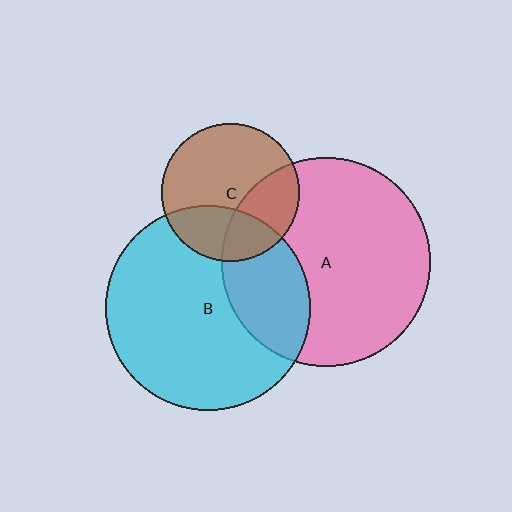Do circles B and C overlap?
Yes.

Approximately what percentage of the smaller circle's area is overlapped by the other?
Approximately 30%.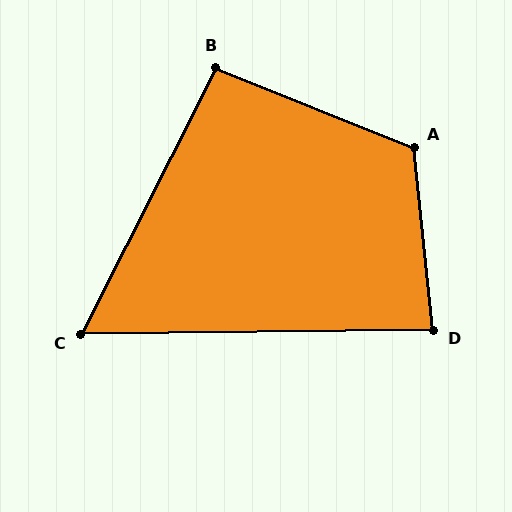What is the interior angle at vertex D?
Approximately 85 degrees (acute).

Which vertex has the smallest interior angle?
C, at approximately 62 degrees.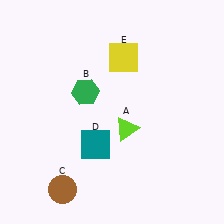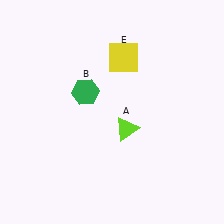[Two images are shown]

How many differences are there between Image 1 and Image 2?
There are 2 differences between the two images.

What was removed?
The teal square (D), the brown circle (C) were removed in Image 2.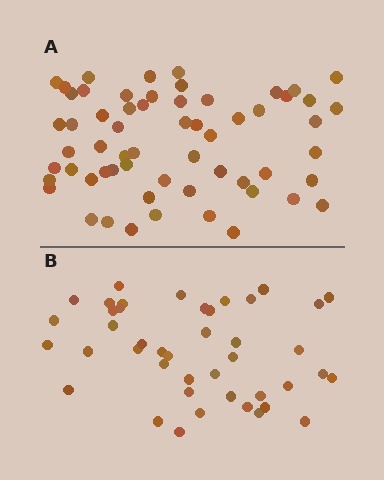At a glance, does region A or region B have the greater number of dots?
Region A (the top region) has more dots.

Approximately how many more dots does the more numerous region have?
Region A has approximately 15 more dots than region B.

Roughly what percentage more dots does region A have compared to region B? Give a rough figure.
About 40% more.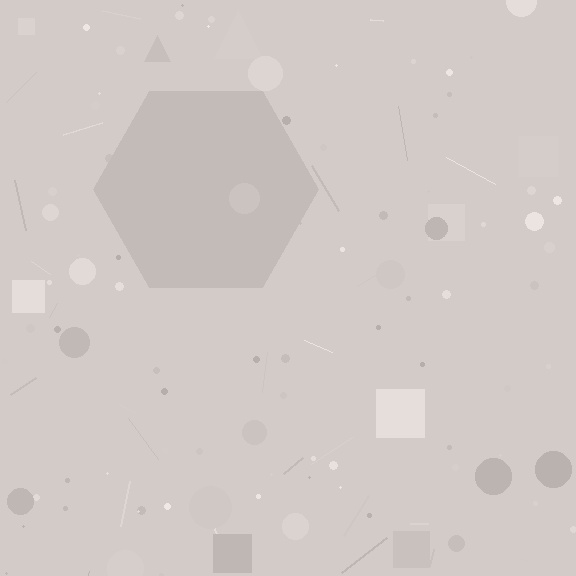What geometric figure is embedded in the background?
A hexagon is embedded in the background.